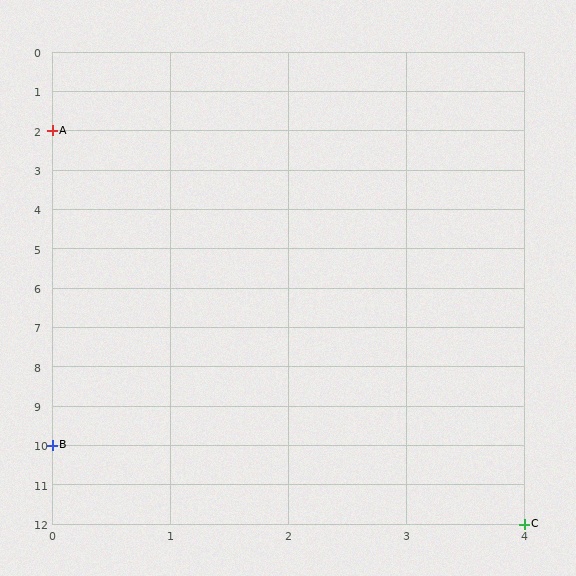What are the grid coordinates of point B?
Point B is at grid coordinates (0, 10).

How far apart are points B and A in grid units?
Points B and A are 8 rows apart.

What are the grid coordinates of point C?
Point C is at grid coordinates (4, 12).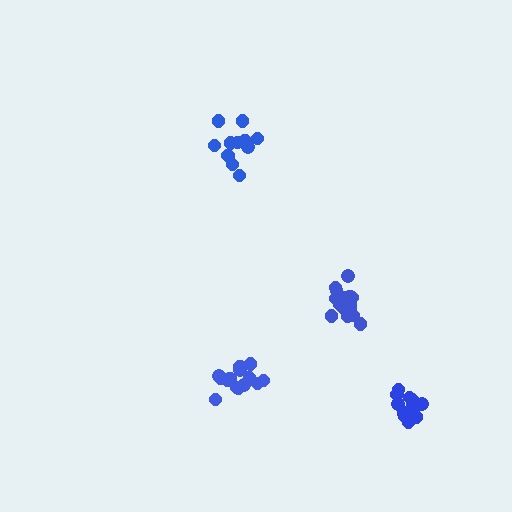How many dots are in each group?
Group 1: 11 dots, Group 2: 13 dots, Group 3: 14 dots, Group 4: 17 dots (55 total).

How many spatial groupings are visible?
There are 4 spatial groupings.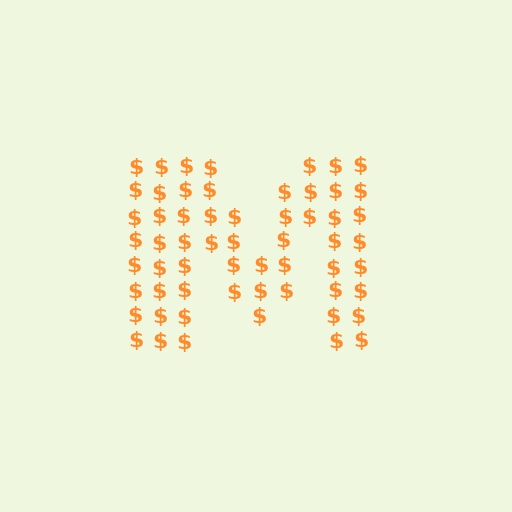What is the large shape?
The large shape is the letter M.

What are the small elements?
The small elements are dollar signs.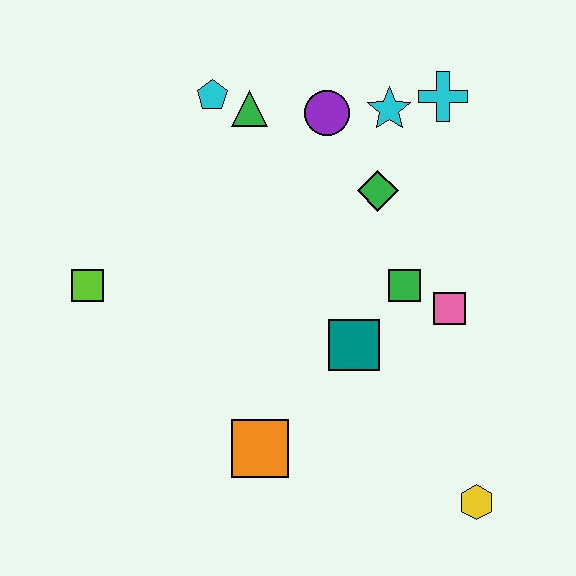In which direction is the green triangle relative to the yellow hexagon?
The green triangle is above the yellow hexagon.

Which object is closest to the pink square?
The green square is closest to the pink square.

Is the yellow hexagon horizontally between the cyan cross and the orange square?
No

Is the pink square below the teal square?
No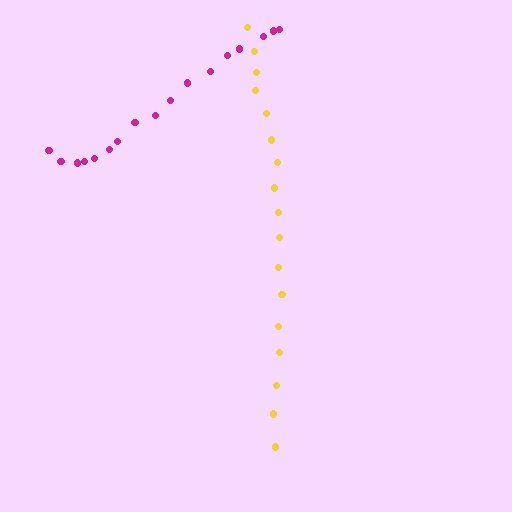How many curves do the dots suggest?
There are 2 distinct paths.